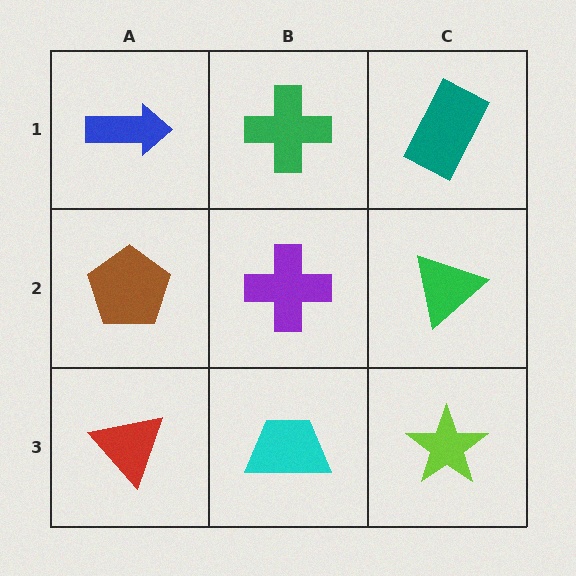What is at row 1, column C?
A teal rectangle.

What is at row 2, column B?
A purple cross.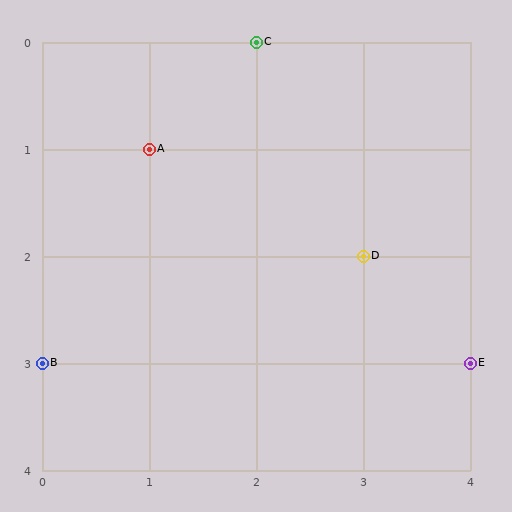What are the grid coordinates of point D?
Point D is at grid coordinates (3, 2).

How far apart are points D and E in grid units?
Points D and E are 1 column and 1 row apart (about 1.4 grid units diagonally).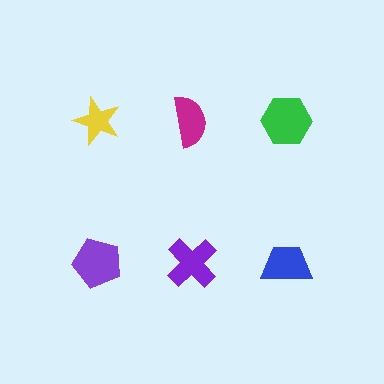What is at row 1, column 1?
A yellow star.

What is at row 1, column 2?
A magenta semicircle.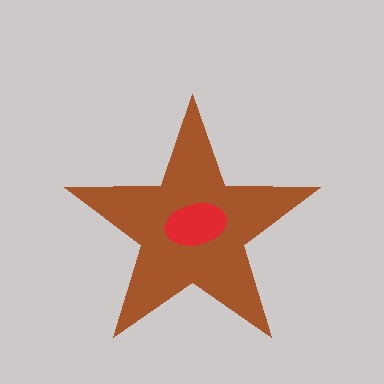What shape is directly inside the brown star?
The red ellipse.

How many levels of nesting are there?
2.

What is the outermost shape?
The brown star.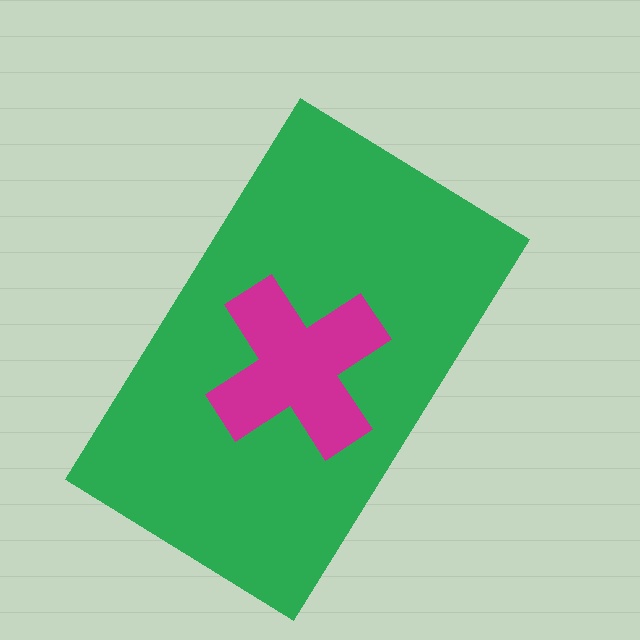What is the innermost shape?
The magenta cross.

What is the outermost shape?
The green rectangle.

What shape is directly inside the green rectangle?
The magenta cross.